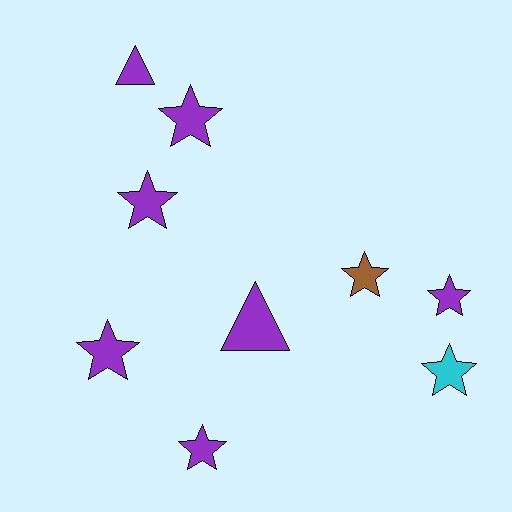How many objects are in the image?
There are 9 objects.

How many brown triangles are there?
There are no brown triangles.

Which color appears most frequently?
Purple, with 7 objects.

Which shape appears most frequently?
Star, with 7 objects.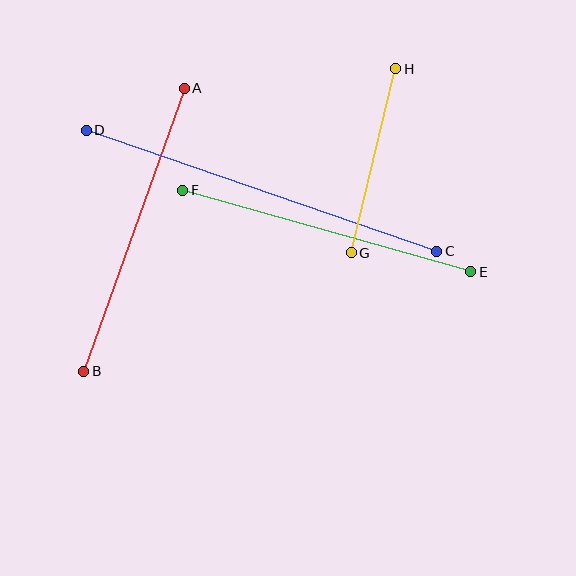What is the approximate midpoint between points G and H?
The midpoint is at approximately (374, 161) pixels.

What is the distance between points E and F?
The distance is approximately 299 pixels.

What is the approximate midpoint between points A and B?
The midpoint is at approximately (134, 230) pixels.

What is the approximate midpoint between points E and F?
The midpoint is at approximately (327, 231) pixels.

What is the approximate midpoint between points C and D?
The midpoint is at approximately (262, 191) pixels.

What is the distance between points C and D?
The distance is approximately 371 pixels.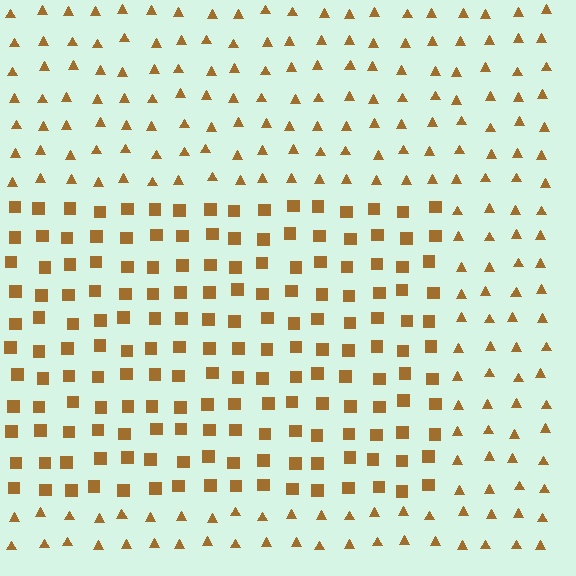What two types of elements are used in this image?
The image uses squares inside the rectangle region and triangles outside it.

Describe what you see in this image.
The image is filled with small brown elements arranged in a uniform grid. A rectangle-shaped region contains squares, while the surrounding area contains triangles. The boundary is defined purely by the change in element shape.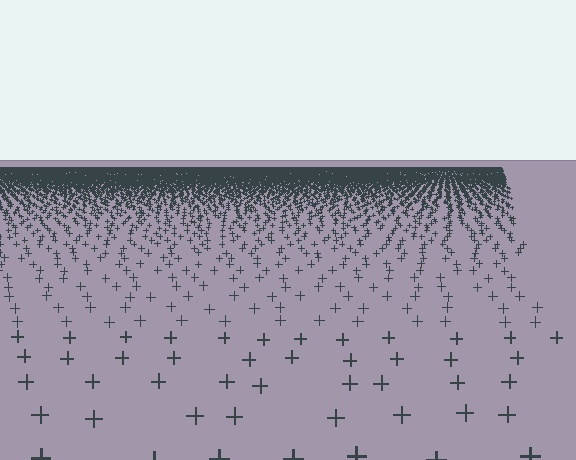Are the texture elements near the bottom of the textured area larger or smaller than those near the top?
Larger. Near the bottom, elements are closer to the viewer and appear at a bigger on-screen size.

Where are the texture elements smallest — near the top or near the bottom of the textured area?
Near the top.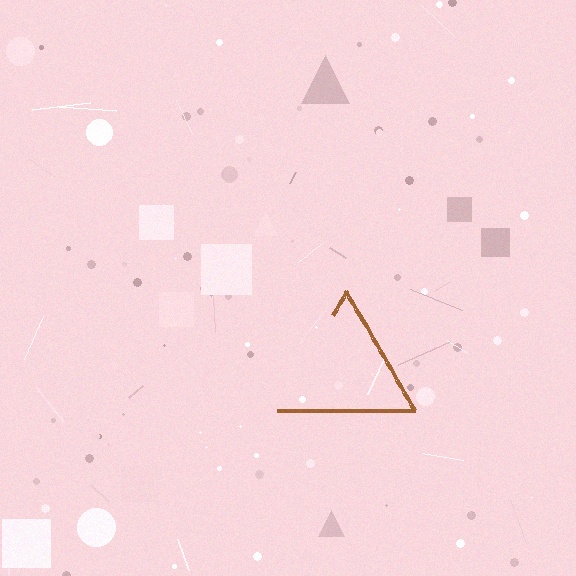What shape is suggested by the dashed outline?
The dashed outline suggests a triangle.